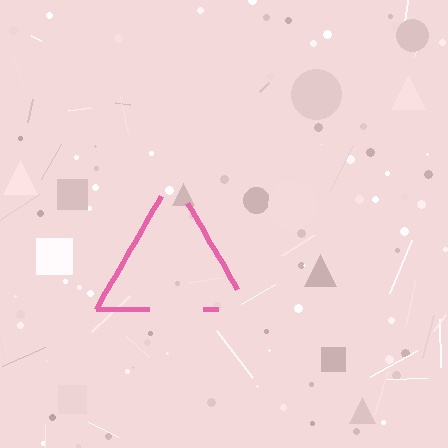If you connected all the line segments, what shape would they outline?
They would outline a triangle.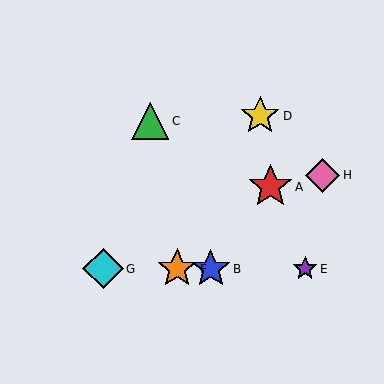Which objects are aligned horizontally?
Objects B, E, F, G are aligned horizontally.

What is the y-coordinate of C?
Object C is at y≈121.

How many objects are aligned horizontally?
4 objects (B, E, F, G) are aligned horizontally.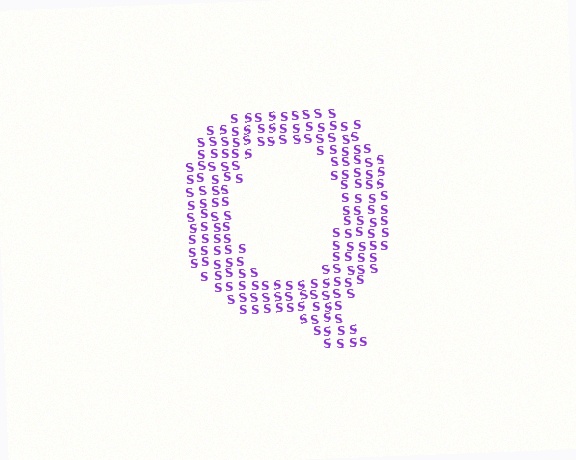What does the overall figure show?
The overall figure shows the letter Q.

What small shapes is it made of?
It is made of small letter S's.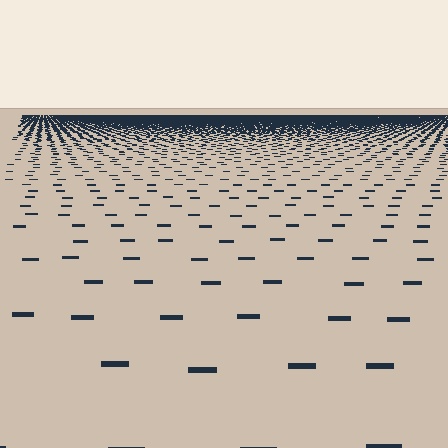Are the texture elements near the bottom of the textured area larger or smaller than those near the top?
Larger. Near the bottom, elements are closer to the viewer and appear at a bigger on-screen size.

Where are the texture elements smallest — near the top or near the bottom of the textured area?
Near the top.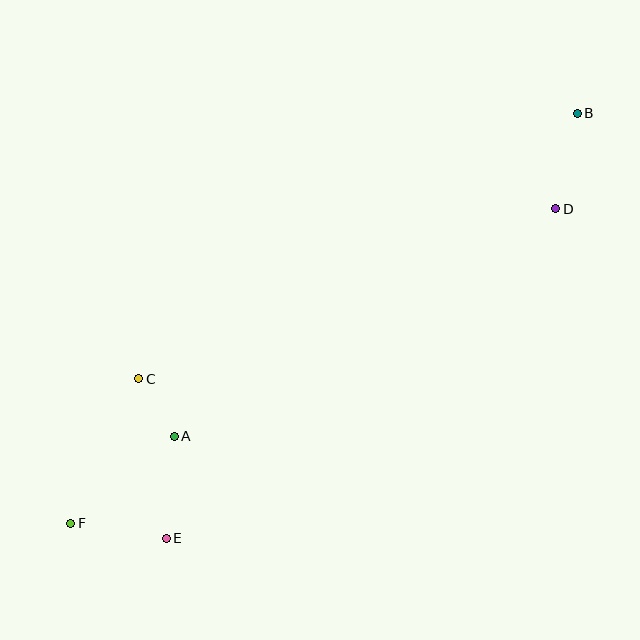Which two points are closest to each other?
Points A and C are closest to each other.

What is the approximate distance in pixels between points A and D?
The distance between A and D is approximately 444 pixels.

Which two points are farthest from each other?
Points B and F are farthest from each other.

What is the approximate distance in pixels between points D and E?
The distance between D and E is approximately 510 pixels.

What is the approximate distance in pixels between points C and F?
The distance between C and F is approximately 160 pixels.